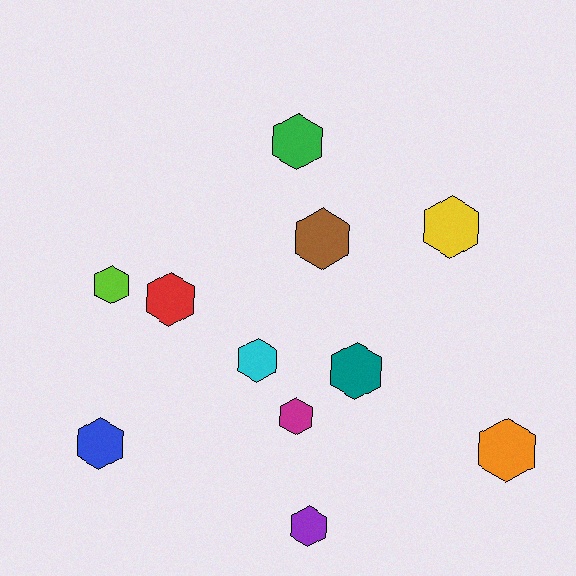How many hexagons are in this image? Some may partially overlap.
There are 11 hexagons.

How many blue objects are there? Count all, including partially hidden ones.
There is 1 blue object.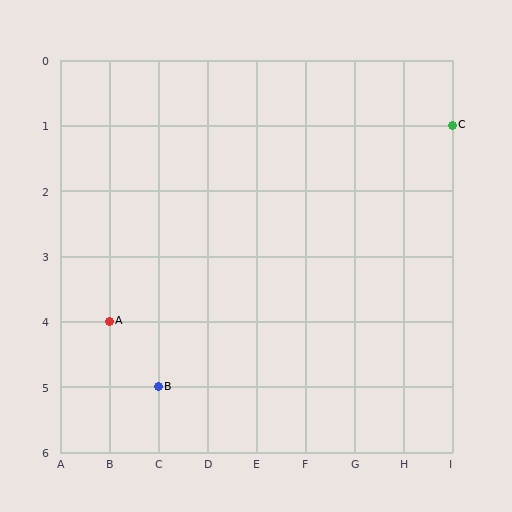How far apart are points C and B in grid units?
Points C and B are 6 columns and 4 rows apart (about 7.2 grid units diagonally).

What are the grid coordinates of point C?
Point C is at grid coordinates (I, 1).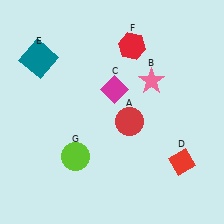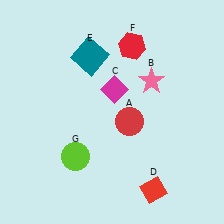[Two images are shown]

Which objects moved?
The objects that moved are: the red diamond (D), the teal square (E).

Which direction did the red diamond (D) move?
The red diamond (D) moved left.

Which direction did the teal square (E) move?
The teal square (E) moved right.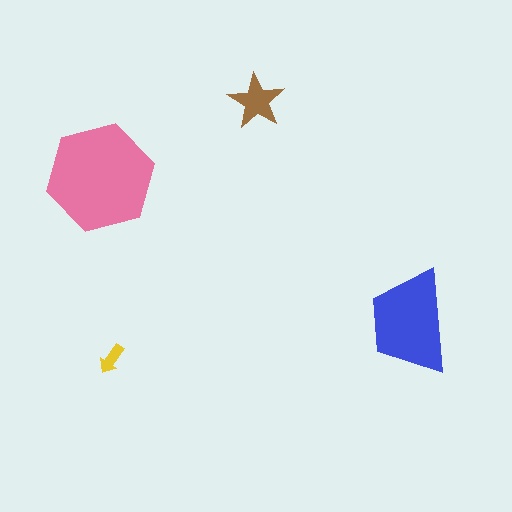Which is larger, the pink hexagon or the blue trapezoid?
The pink hexagon.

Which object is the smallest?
The yellow arrow.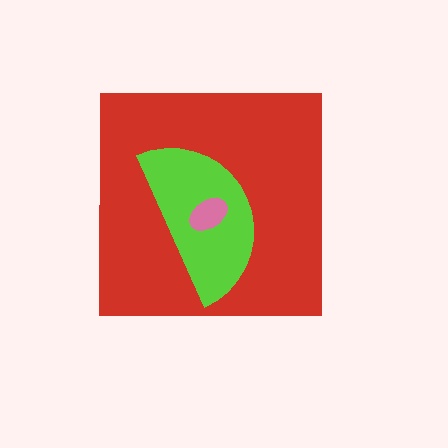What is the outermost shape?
The red square.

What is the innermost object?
The pink ellipse.